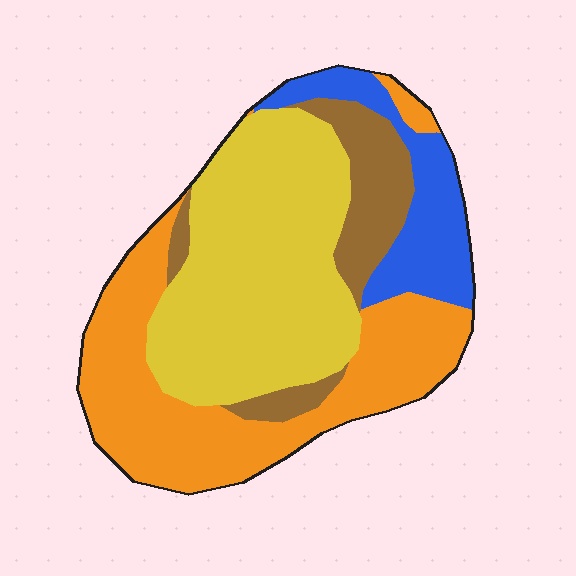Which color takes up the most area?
Yellow, at roughly 40%.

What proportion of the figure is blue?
Blue takes up about one eighth (1/8) of the figure.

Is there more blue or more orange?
Orange.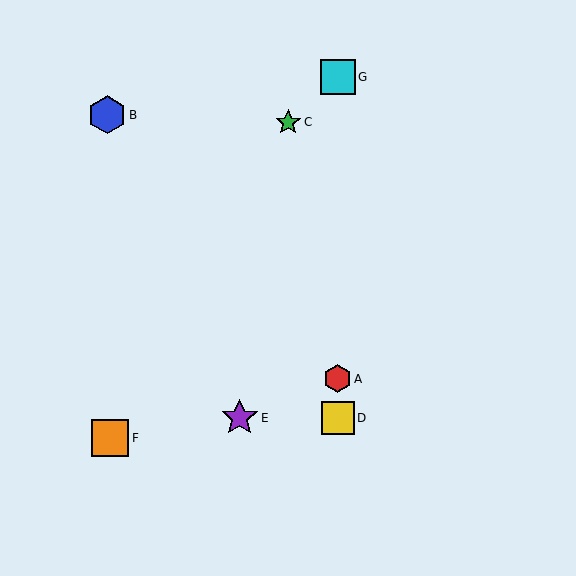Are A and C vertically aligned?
No, A is at x≈338 and C is at x≈288.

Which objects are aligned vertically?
Objects A, D, G are aligned vertically.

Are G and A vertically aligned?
Yes, both are at x≈338.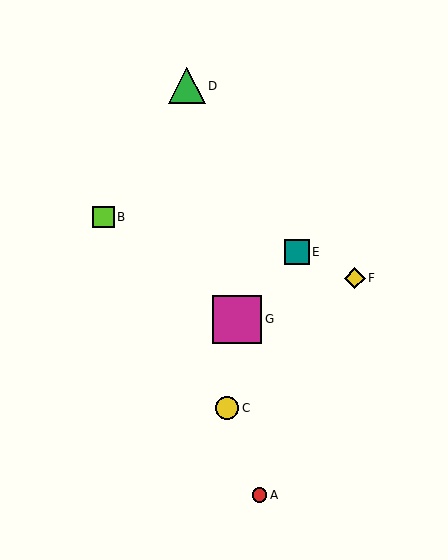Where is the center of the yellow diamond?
The center of the yellow diamond is at (355, 278).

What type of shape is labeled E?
Shape E is a teal square.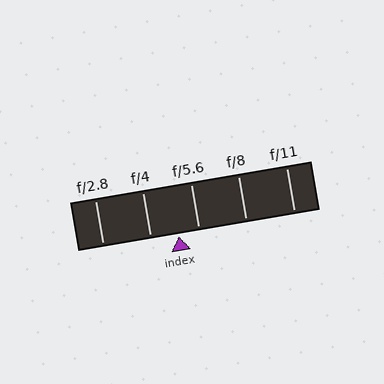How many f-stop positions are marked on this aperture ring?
There are 5 f-stop positions marked.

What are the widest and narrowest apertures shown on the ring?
The widest aperture shown is f/2.8 and the narrowest is f/11.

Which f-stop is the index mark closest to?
The index mark is closest to f/5.6.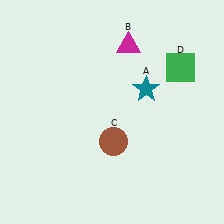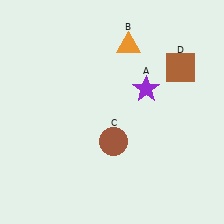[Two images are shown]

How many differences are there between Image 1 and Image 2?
There are 3 differences between the two images.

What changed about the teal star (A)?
In Image 1, A is teal. In Image 2, it changed to purple.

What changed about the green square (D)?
In Image 1, D is green. In Image 2, it changed to brown.